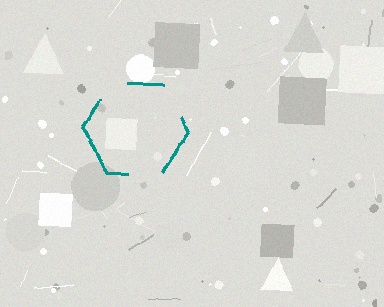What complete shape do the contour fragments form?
The contour fragments form a hexagon.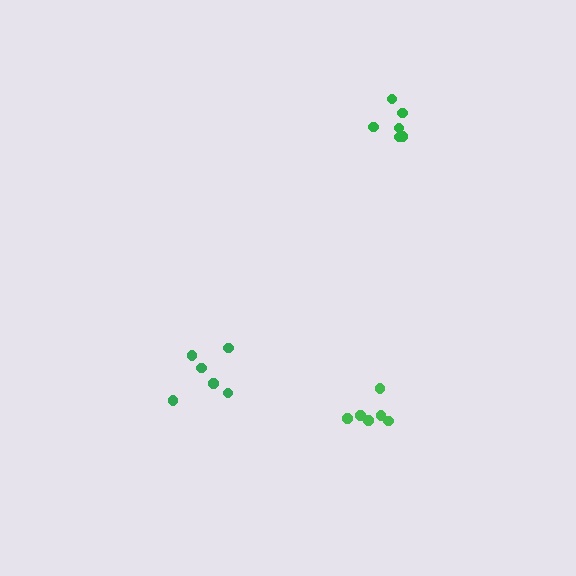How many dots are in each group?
Group 1: 6 dots, Group 2: 6 dots, Group 3: 6 dots (18 total).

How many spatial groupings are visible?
There are 3 spatial groupings.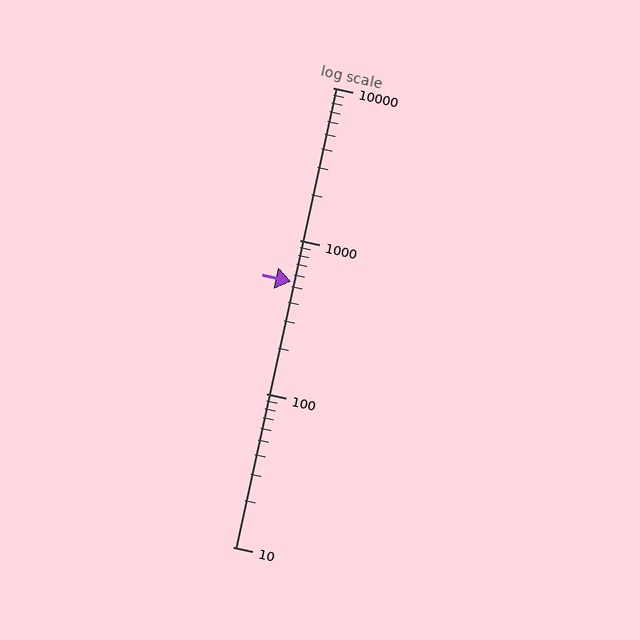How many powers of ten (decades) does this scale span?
The scale spans 3 decades, from 10 to 10000.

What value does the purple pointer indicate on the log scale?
The pointer indicates approximately 540.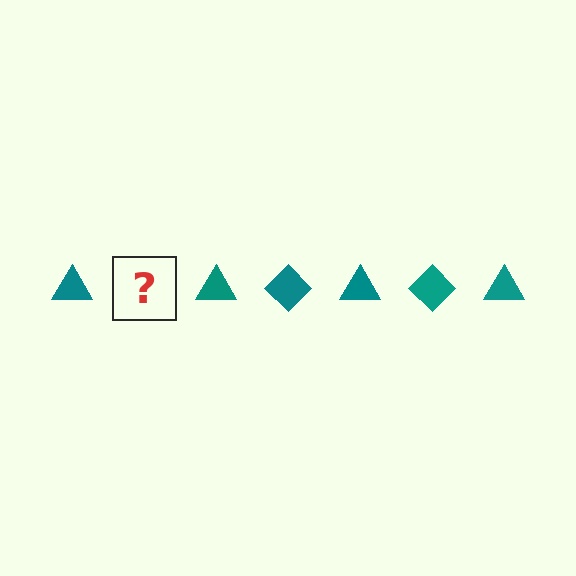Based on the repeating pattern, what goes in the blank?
The blank should be a teal diamond.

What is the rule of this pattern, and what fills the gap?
The rule is that the pattern cycles through triangle, diamond shapes in teal. The gap should be filled with a teal diamond.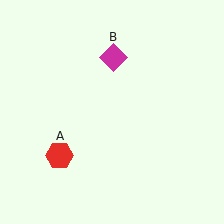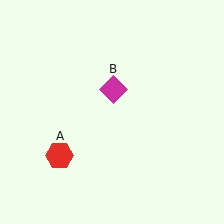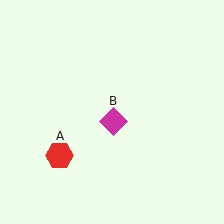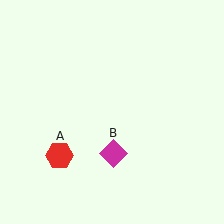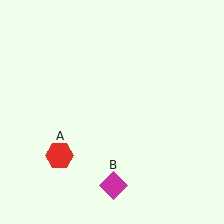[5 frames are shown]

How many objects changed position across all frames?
1 object changed position: magenta diamond (object B).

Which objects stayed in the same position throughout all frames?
Red hexagon (object A) remained stationary.